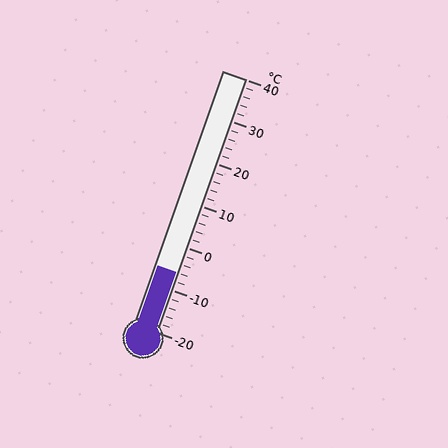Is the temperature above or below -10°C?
The temperature is above -10°C.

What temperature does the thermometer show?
The thermometer shows approximately -6°C.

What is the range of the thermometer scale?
The thermometer scale ranges from -20°C to 40°C.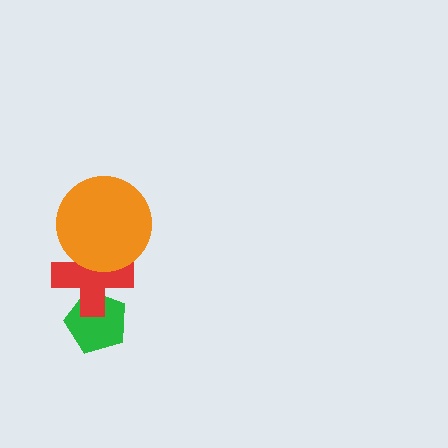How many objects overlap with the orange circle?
1 object overlaps with the orange circle.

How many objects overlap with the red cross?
2 objects overlap with the red cross.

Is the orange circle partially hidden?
No, no other shape covers it.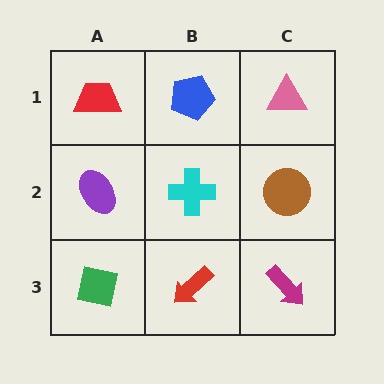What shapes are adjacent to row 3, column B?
A cyan cross (row 2, column B), a green square (row 3, column A), a magenta arrow (row 3, column C).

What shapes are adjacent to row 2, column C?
A pink triangle (row 1, column C), a magenta arrow (row 3, column C), a cyan cross (row 2, column B).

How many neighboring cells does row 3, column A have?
2.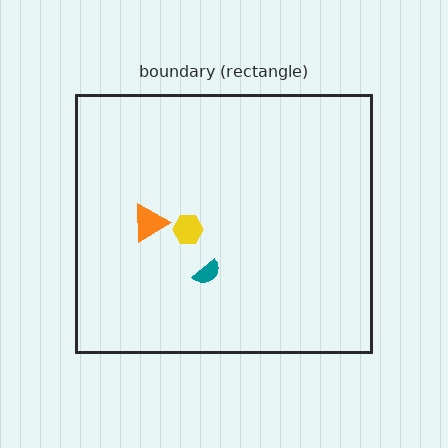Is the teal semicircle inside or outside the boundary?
Inside.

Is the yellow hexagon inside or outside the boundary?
Inside.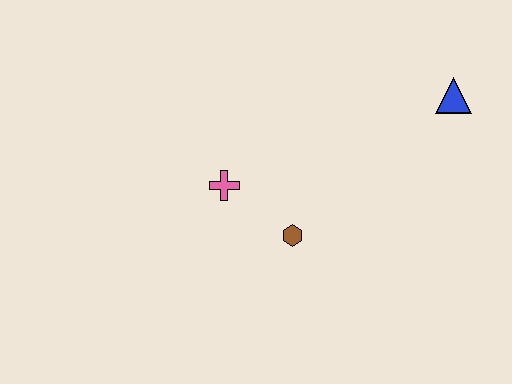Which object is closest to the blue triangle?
The brown hexagon is closest to the blue triangle.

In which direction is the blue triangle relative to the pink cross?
The blue triangle is to the right of the pink cross.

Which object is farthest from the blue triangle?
The pink cross is farthest from the blue triangle.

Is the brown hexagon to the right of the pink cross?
Yes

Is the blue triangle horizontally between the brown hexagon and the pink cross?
No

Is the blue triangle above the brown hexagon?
Yes